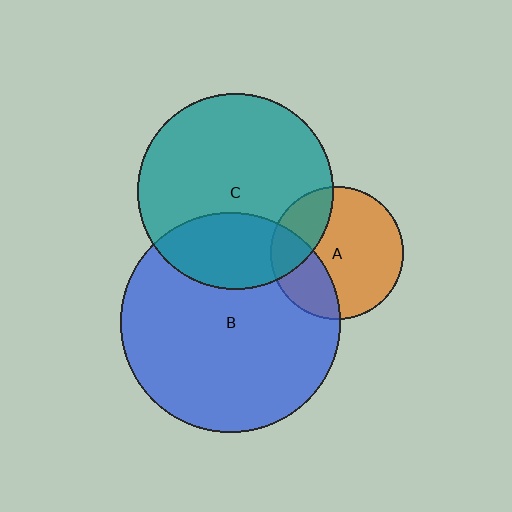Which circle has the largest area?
Circle B (blue).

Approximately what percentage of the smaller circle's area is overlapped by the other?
Approximately 30%.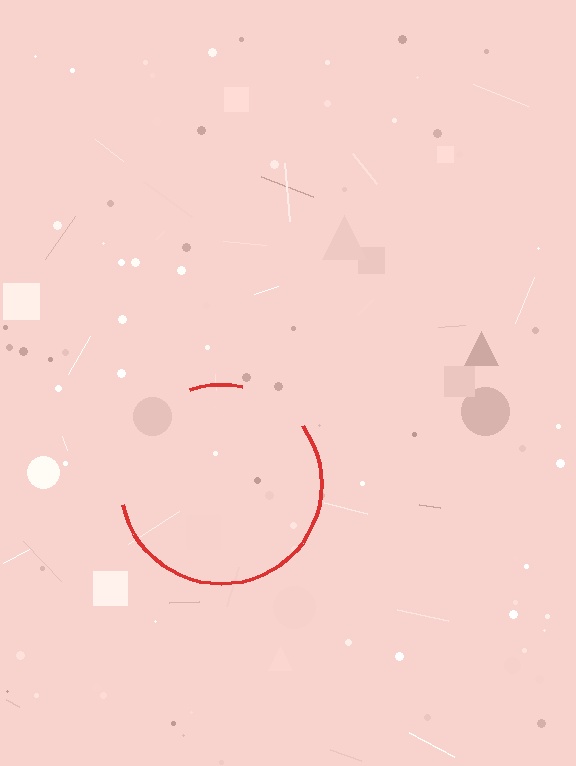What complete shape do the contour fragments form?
The contour fragments form a circle.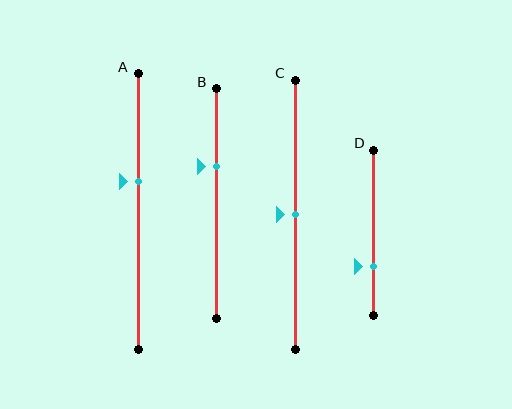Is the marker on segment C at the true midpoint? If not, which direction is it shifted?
Yes, the marker on segment C is at the true midpoint.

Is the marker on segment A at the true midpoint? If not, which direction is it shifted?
No, the marker on segment A is shifted upward by about 11% of the segment length.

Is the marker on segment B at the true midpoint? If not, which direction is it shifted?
No, the marker on segment B is shifted upward by about 16% of the segment length.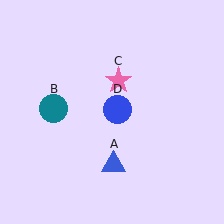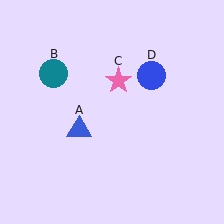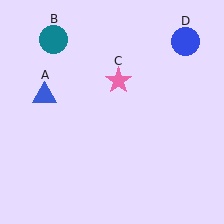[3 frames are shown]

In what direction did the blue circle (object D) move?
The blue circle (object D) moved up and to the right.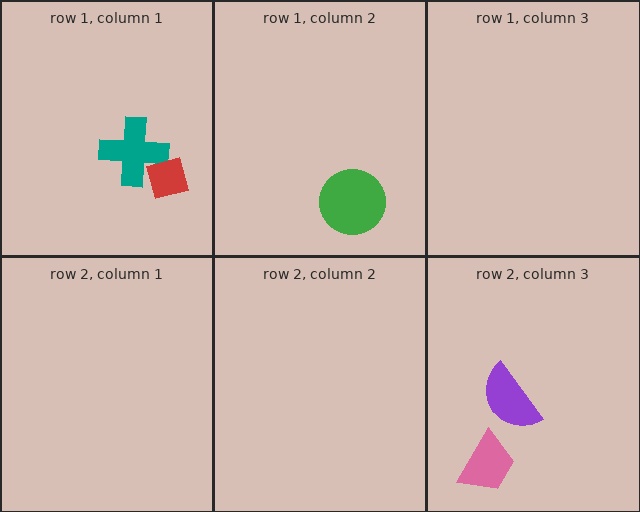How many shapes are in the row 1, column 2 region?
1.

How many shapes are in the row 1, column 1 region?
2.